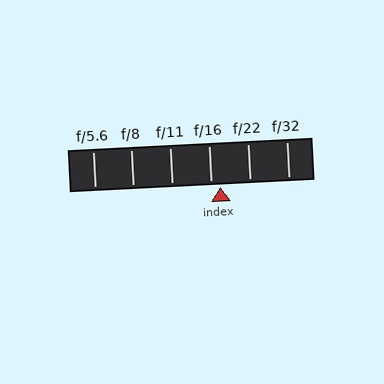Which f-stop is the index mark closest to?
The index mark is closest to f/16.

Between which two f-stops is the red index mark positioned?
The index mark is between f/16 and f/22.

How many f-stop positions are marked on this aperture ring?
There are 6 f-stop positions marked.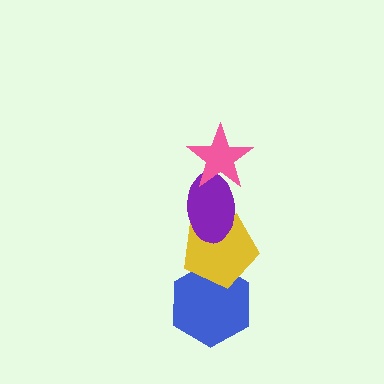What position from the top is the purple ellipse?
The purple ellipse is 2nd from the top.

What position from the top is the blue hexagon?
The blue hexagon is 4th from the top.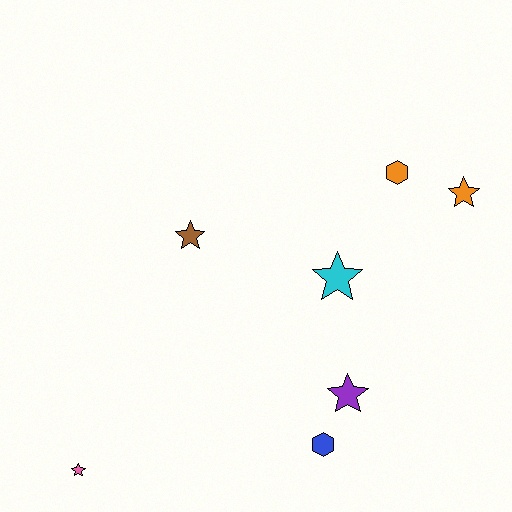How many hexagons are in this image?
There are 2 hexagons.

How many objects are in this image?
There are 7 objects.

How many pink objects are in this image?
There is 1 pink object.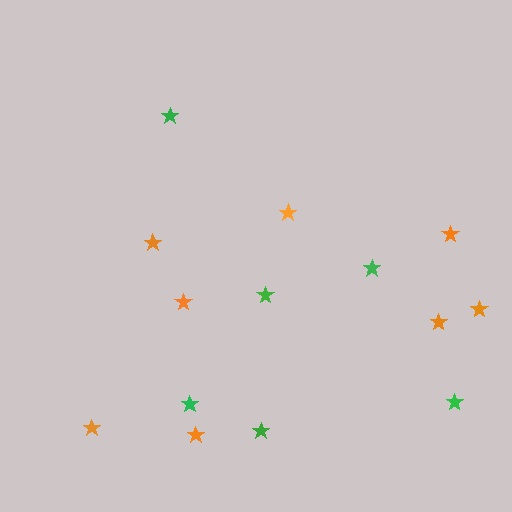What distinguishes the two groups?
There are 2 groups: one group of orange stars (8) and one group of green stars (6).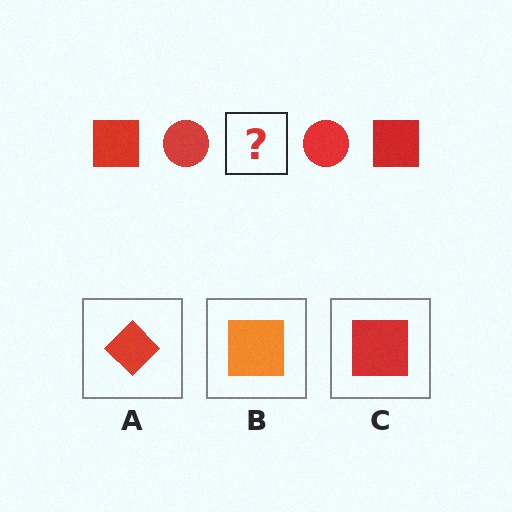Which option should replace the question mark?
Option C.